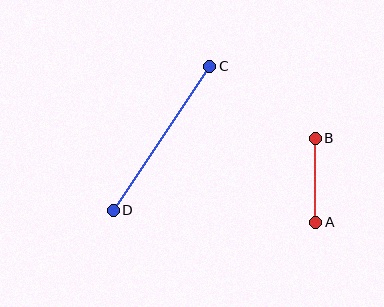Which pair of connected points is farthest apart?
Points C and D are farthest apart.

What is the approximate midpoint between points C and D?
The midpoint is at approximately (162, 138) pixels.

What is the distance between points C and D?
The distance is approximately 173 pixels.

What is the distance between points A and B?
The distance is approximately 84 pixels.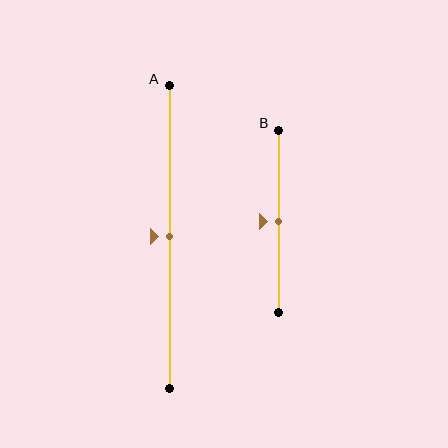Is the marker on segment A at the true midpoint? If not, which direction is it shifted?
Yes, the marker on segment A is at the true midpoint.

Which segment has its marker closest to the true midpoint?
Segment A has its marker closest to the true midpoint.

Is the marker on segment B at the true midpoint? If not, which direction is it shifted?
Yes, the marker on segment B is at the true midpoint.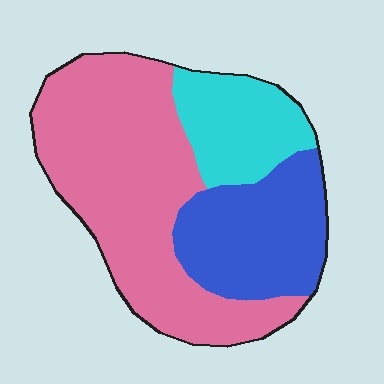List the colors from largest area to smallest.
From largest to smallest: pink, blue, cyan.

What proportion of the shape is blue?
Blue covers around 25% of the shape.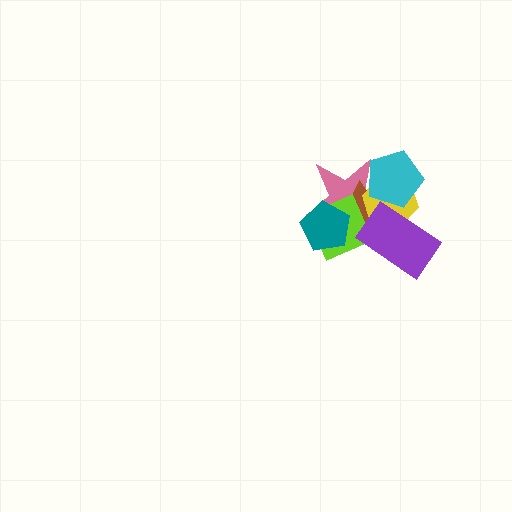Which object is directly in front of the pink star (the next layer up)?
The brown triangle is directly in front of the pink star.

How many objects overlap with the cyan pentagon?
3 objects overlap with the cyan pentagon.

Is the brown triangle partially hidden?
Yes, it is partially covered by another shape.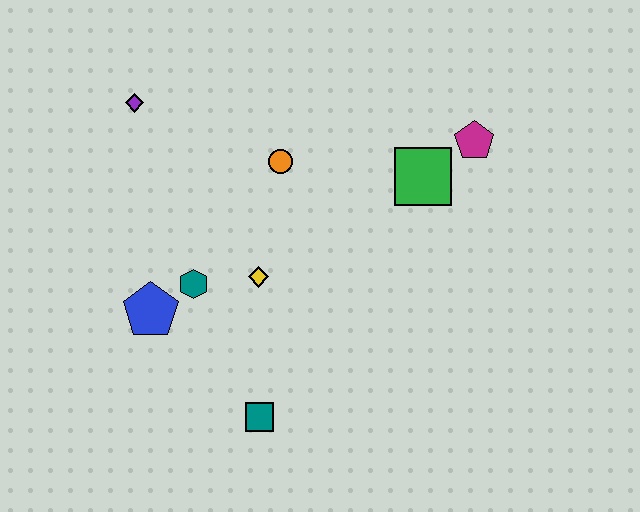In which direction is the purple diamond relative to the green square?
The purple diamond is to the left of the green square.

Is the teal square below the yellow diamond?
Yes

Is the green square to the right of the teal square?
Yes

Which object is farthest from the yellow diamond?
The magenta pentagon is farthest from the yellow diamond.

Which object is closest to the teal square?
The yellow diamond is closest to the teal square.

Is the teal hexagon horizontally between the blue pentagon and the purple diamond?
No